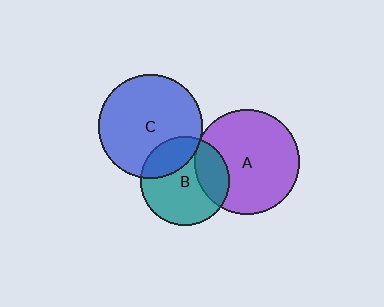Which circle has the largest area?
Circle A (purple).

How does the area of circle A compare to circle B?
Approximately 1.4 times.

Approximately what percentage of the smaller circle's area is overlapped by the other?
Approximately 5%.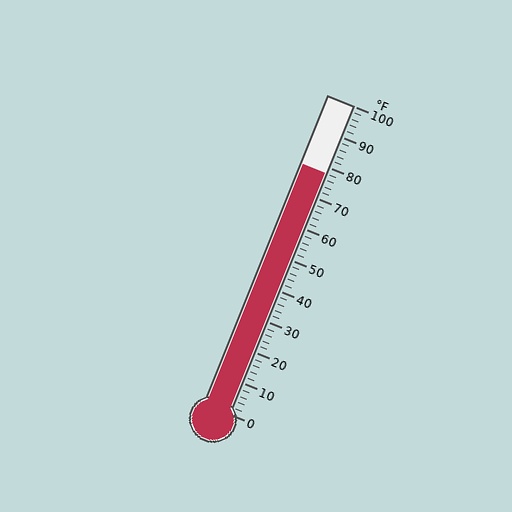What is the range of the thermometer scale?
The thermometer scale ranges from 0°F to 100°F.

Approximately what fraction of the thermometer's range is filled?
The thermometer is filled to approximately 80% of its range.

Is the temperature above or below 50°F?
The temperature is above 50°F.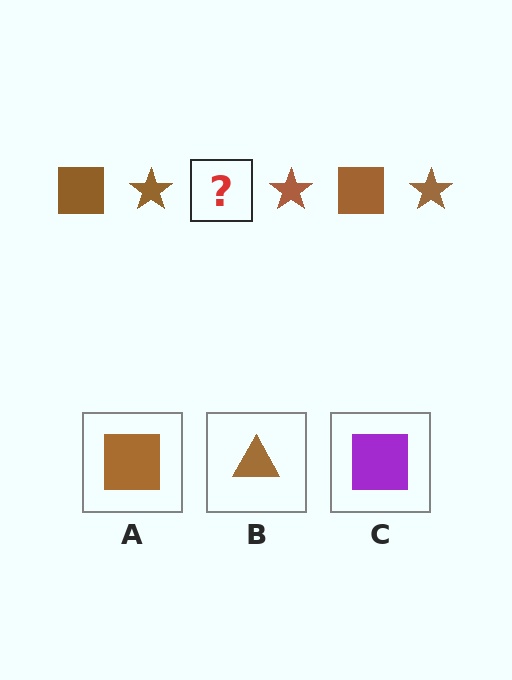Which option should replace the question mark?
Option A.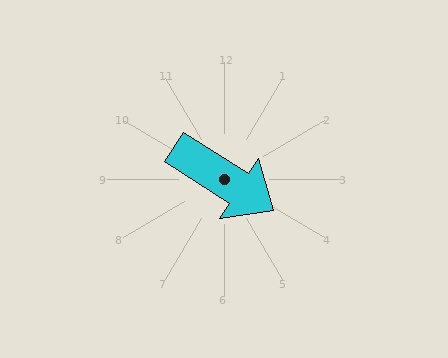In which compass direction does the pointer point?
Southeast.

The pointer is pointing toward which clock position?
Roughly 4 o'clock.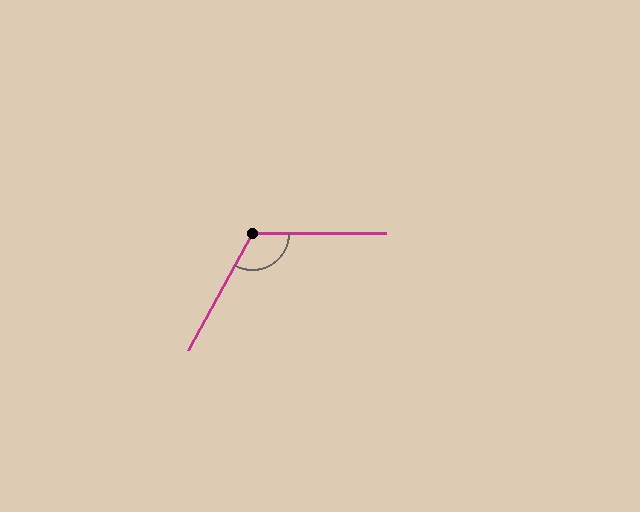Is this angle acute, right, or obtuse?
It is obtuse.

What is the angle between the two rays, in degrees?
Approximately 119 degrees.